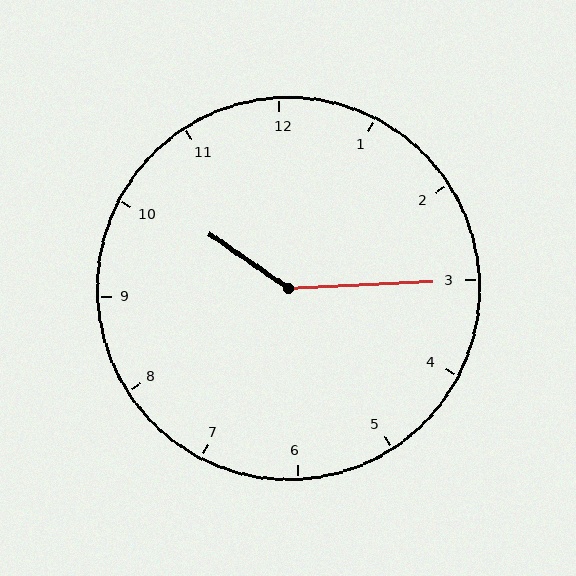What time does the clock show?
10:15.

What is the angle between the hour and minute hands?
Approximately 142 degrees.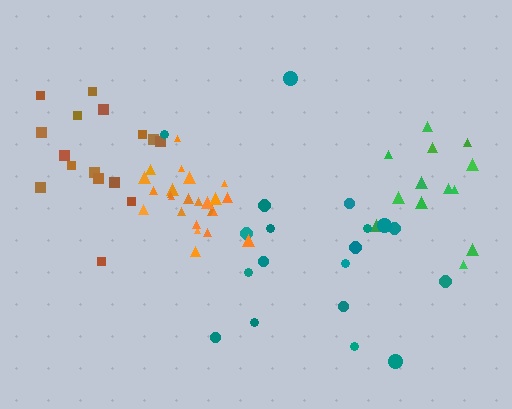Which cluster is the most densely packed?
Orange.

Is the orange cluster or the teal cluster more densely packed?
Orange.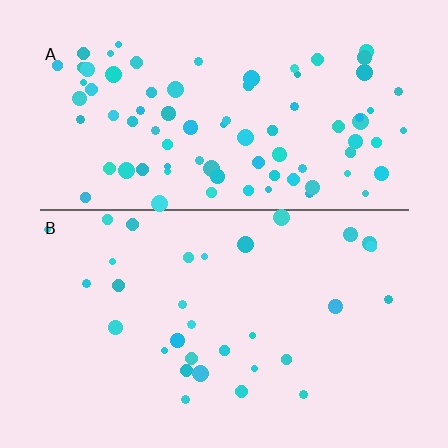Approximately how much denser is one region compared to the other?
Approximately 2.7× — region A over region B.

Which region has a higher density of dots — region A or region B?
A (the top).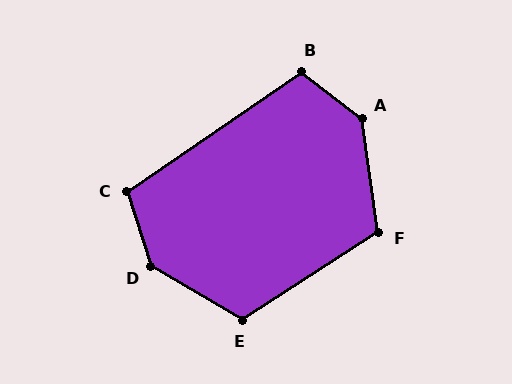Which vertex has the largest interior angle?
D, at approximately 138 degrees.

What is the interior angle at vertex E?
Approximately 117 degrees (obtuse).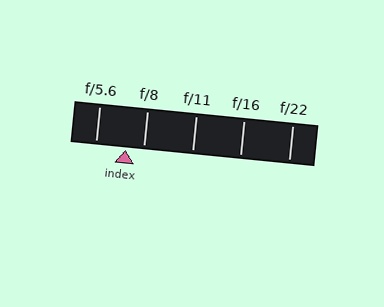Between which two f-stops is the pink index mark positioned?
The index mark is between f/5.6 and f/8.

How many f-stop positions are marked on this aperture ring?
There are 5 f-stop positions marked.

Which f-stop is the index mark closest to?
The index mark is closest to f/8.